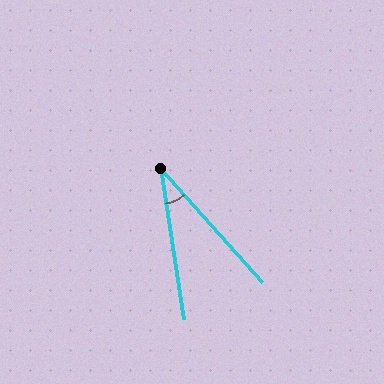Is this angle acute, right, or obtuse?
It is acute.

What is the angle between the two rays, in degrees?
Approximately 33 degrees.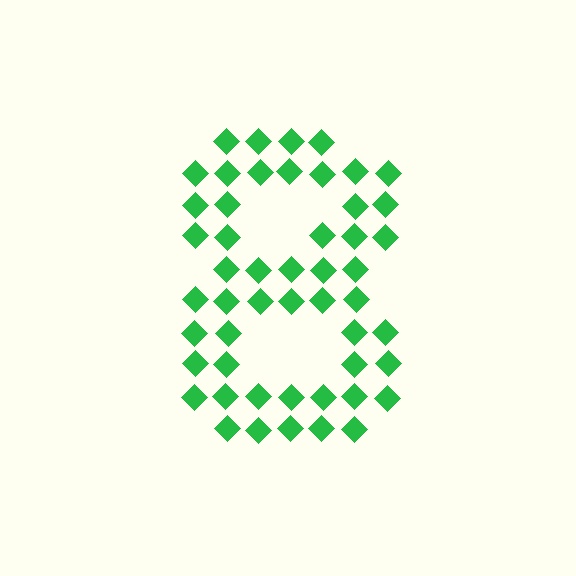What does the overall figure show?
The overall figure shows the digit 8.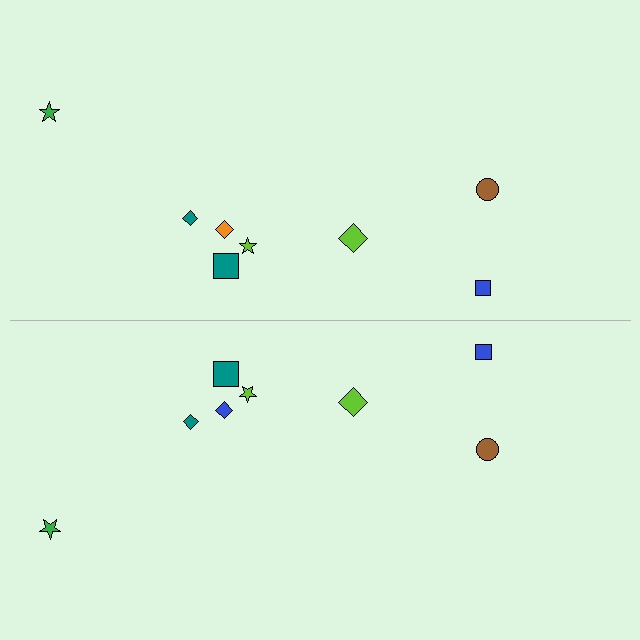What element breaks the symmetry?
The blue diamond on the bottom side breaks the symmetry — its mirror counterpart is orange.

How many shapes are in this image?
There are 16 shapes in this image.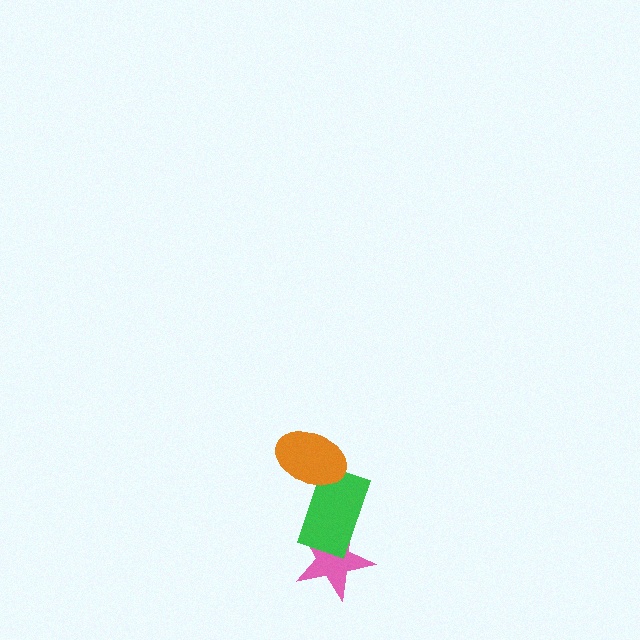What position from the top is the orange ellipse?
The orange ellipse is 1st from the top.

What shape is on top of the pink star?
The green rectangle is on top of the pink star.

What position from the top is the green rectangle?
The green rectangle is 2nd from the top.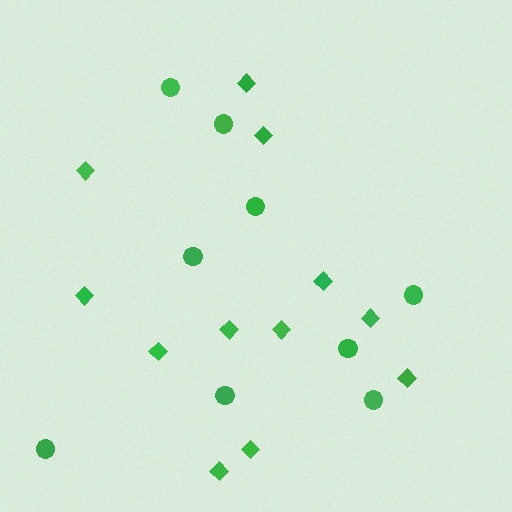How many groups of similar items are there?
There are 2 groups: one group of diamonds (12) and one group of circles (9).